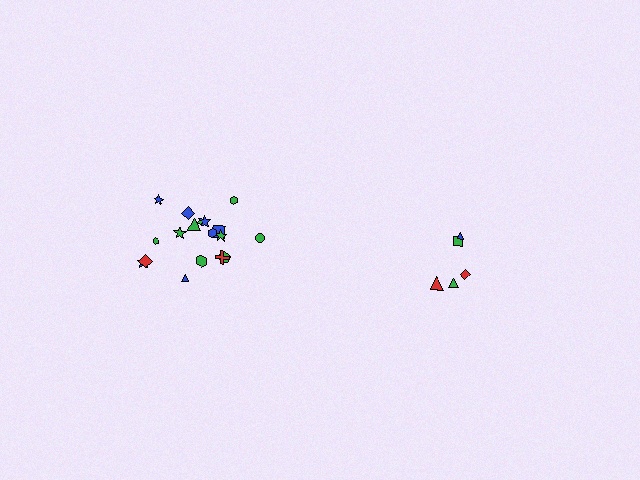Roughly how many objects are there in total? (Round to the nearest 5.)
Roughly 25 objects in total.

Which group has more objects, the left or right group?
The left group.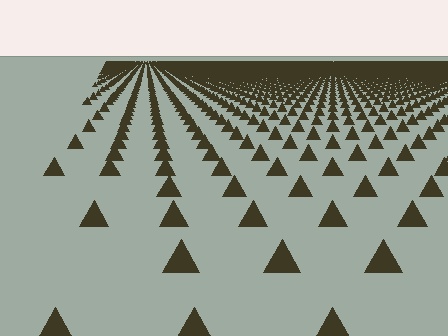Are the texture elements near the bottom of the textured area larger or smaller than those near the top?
Larger. Near the bottom, elements are closer to the viewer and appear at a bigger on-screen size.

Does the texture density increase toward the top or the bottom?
Density increases toward the top.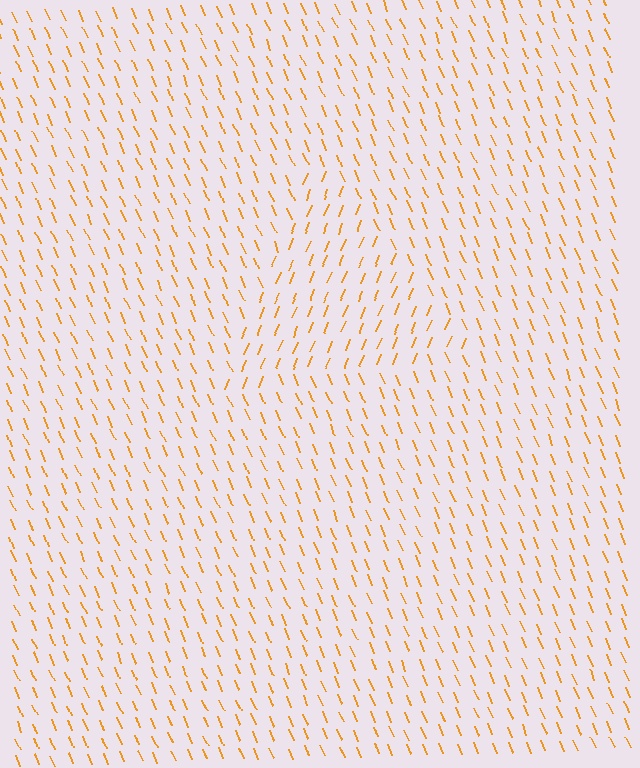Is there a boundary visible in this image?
Yes, there is a texture boundary formed by a change in line orientation.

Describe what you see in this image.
The image is filled with small orange line segments. A triangle region in the image has lines oriented differently from the surrounding lines, creating a visible texture boundary.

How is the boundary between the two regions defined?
The boundary is defined purely by a change in line orientation (approximately 45 degrees difference). All lines are the same color and thickness.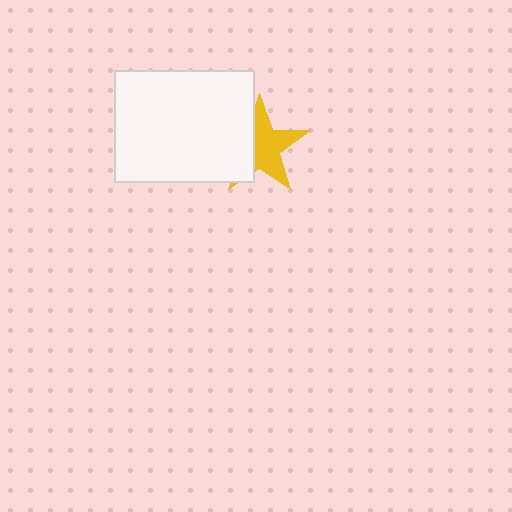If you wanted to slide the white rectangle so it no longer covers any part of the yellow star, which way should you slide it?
Slide it left — that is the most direct way to separate the two shapes.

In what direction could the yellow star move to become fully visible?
The yellow star could move right. That would shift it out from behind the white rectangle entirely.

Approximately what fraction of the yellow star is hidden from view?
Roughly 40% of the yellow star is hidden behind the white rectangle.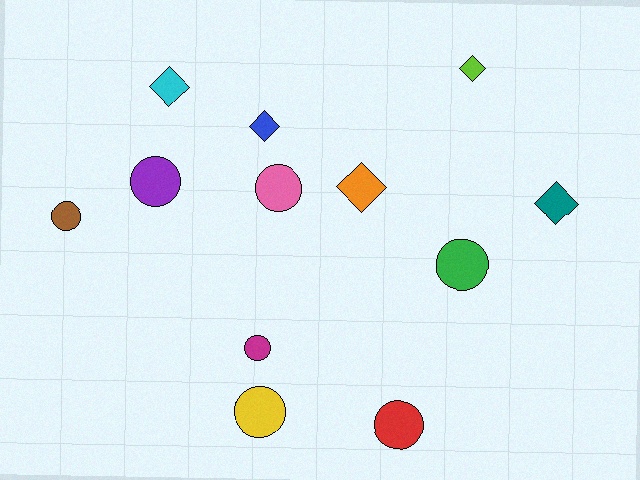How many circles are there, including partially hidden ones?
There are 7 circles.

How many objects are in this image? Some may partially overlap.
There are 12 objects.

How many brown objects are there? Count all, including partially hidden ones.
There is 1 brown object.